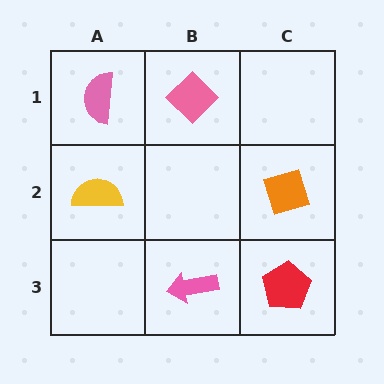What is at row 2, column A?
A yellow semicircle.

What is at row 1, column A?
A pink semicircle.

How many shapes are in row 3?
2 shapes.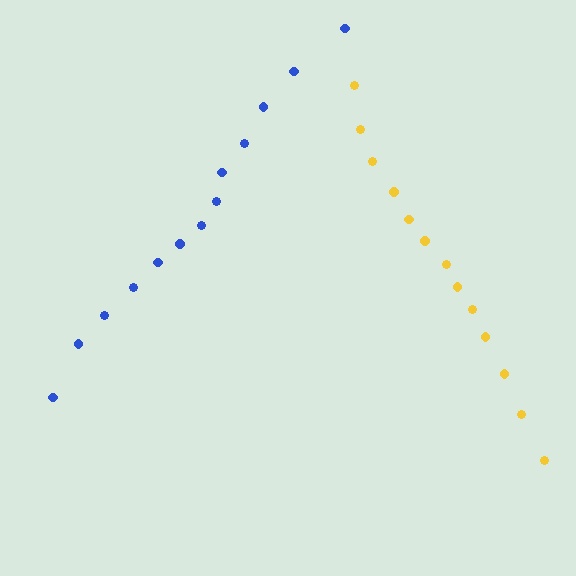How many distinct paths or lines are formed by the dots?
There are 2 distinct paths.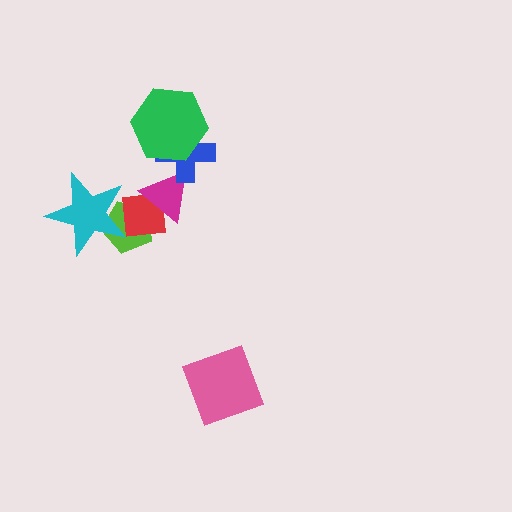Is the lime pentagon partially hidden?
Yes, it is partially covered by another shape.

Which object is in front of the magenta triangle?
The blue cross is in front of the magenta triangle.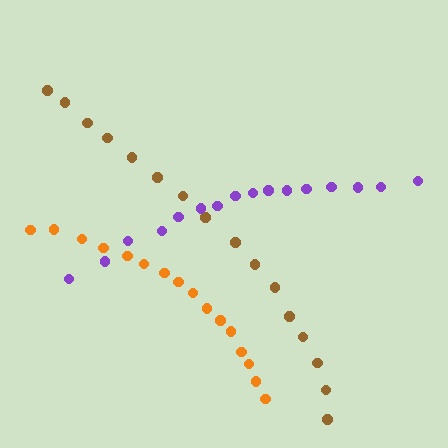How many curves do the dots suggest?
There are 3 distinct paths.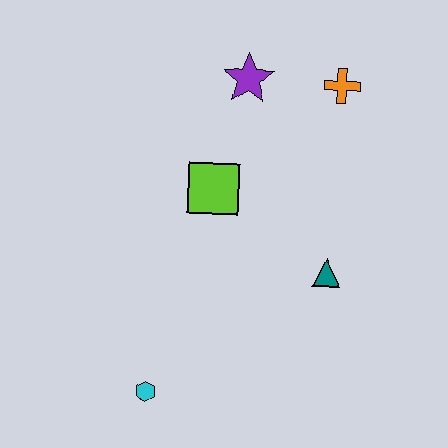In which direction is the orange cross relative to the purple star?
The orange cross is to the right of the purple star.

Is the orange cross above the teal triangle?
Yes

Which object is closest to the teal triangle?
The lime square is closest to the teal triangle.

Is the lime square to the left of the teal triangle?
Yes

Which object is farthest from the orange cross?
The cyan hexagon is farthest from the orange cross.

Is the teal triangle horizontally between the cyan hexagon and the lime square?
No